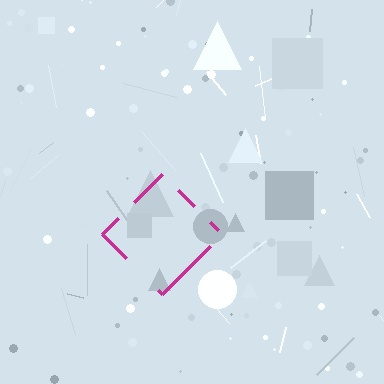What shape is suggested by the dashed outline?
The dashed outline suggests a diamond.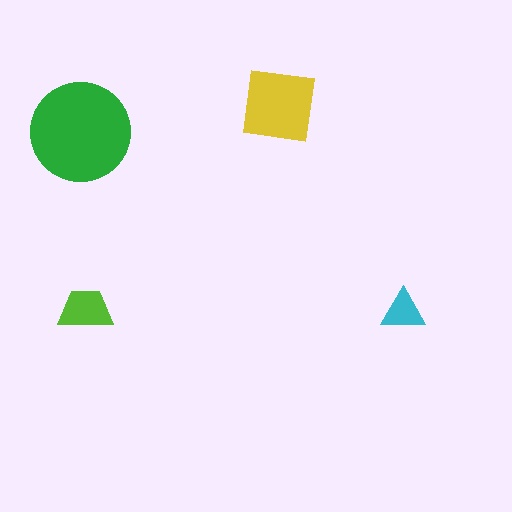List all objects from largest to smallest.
The green circle, the yellow square, the lime trapezoid, the cyan triangle.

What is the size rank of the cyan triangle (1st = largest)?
4th.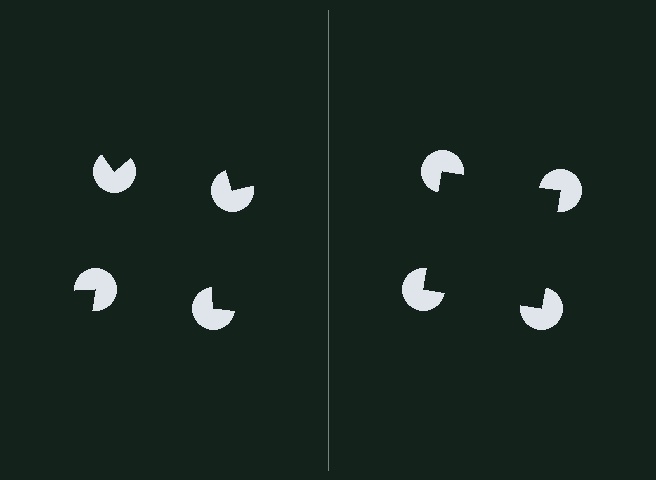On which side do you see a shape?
An illusory square appears on the right side. On the left side the wedge cuts are rotated, so no coherent shape forms.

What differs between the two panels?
The pac-man discs are positioned identically on both sides; only the wedge orientations differ. On the right they align to a square; on the left they are misaligned.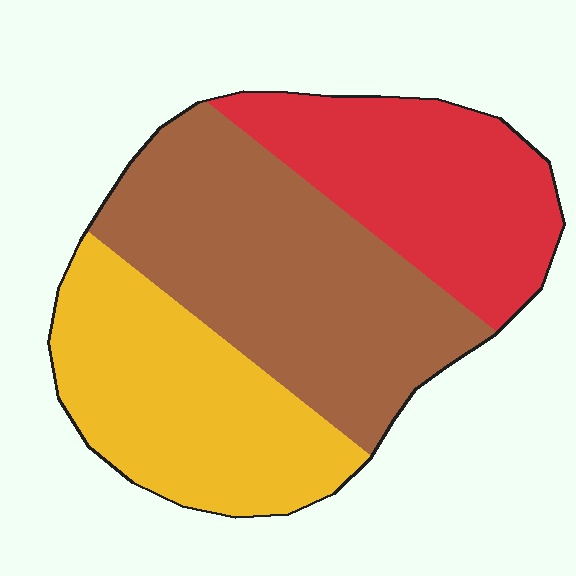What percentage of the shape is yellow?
Yellow covers around 30% of the shape.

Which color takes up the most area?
Brown, at roughly 40%.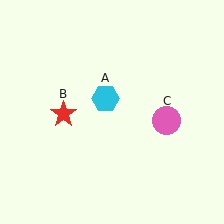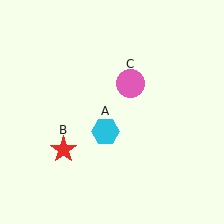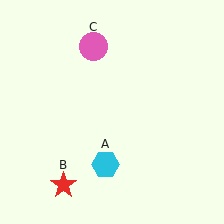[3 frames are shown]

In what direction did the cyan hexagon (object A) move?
The cyan hexagon (object A) moved down.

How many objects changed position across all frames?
3 objects changed position: cyan hexagon (object A), red star (object B), pink circle (object C).